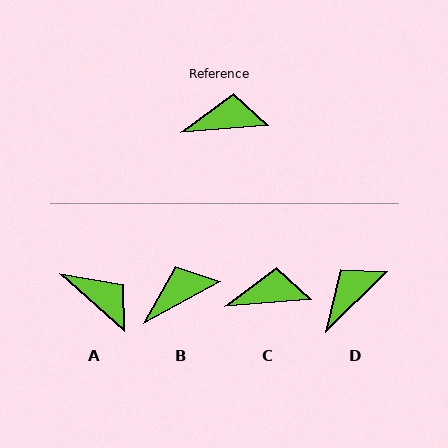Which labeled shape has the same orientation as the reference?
C.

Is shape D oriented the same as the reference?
No, it is off by about 40 degrees.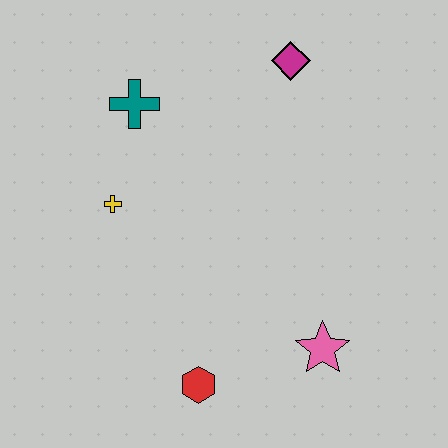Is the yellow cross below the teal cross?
Yes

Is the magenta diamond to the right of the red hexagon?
Yes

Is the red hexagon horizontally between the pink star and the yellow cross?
Yes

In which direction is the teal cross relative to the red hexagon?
The teal cross is above the red hexagon.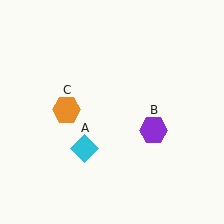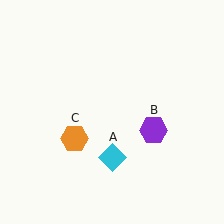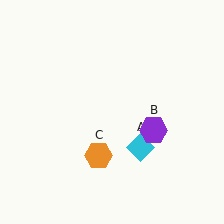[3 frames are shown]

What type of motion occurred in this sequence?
The cyan diamond (object A), orange hexagon (object C) rotated counterclockwise around the center of the scene.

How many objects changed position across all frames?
2 objects changed position: cyan diamond (object A), orange hexagon (object C).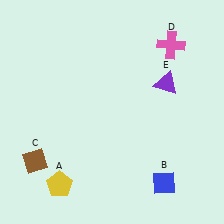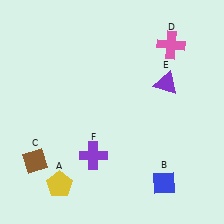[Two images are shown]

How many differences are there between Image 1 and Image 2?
There is 1 difference between the two images.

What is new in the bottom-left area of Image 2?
A purple cross (F) was added in the bottom-left area of Image 2.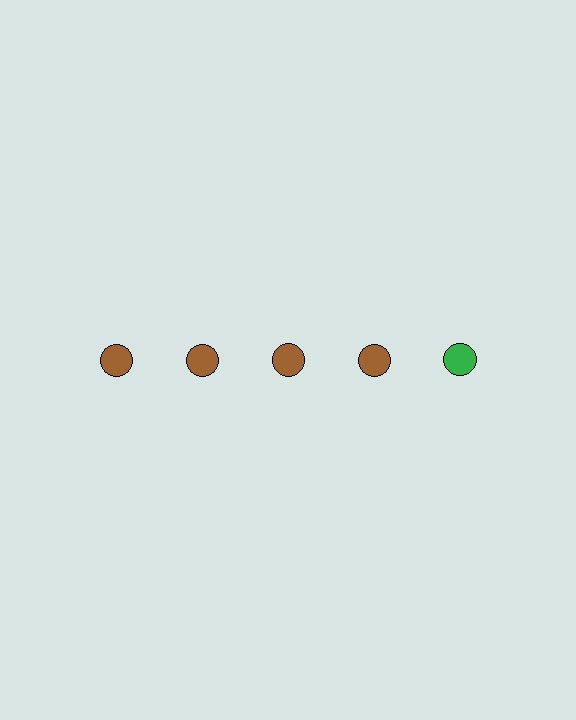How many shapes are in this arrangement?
There are 5 shapes arranged in a grid pattern.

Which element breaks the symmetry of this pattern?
The green circle in the top row, rightmost column breaks the symmetry. All other shapes are brown circles.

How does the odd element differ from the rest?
It has a different color: green instead of brown.